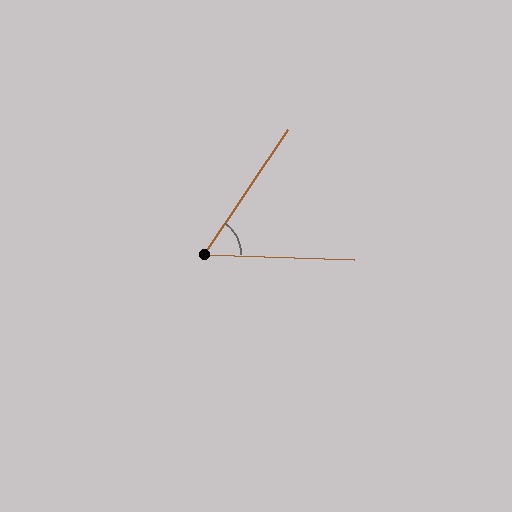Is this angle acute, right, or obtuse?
It is acute.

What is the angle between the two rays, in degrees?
Approximately 58 degrees.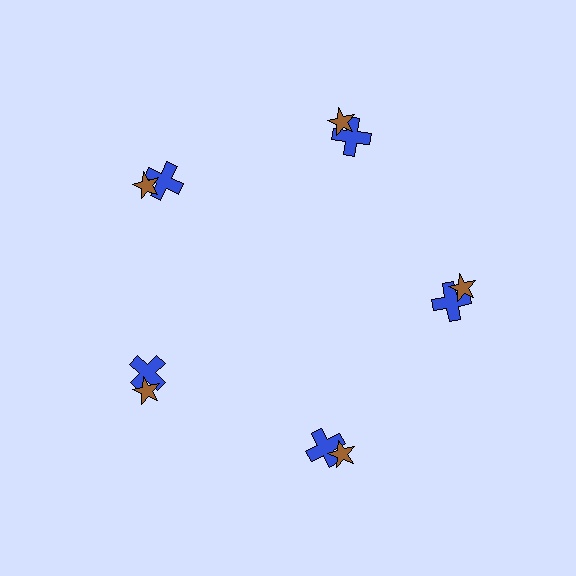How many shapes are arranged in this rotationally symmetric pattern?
There are 10 shapes, arranged in 5 groups of 2.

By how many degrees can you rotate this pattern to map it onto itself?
The pattern maps onto itself every 72 degrees of rotation.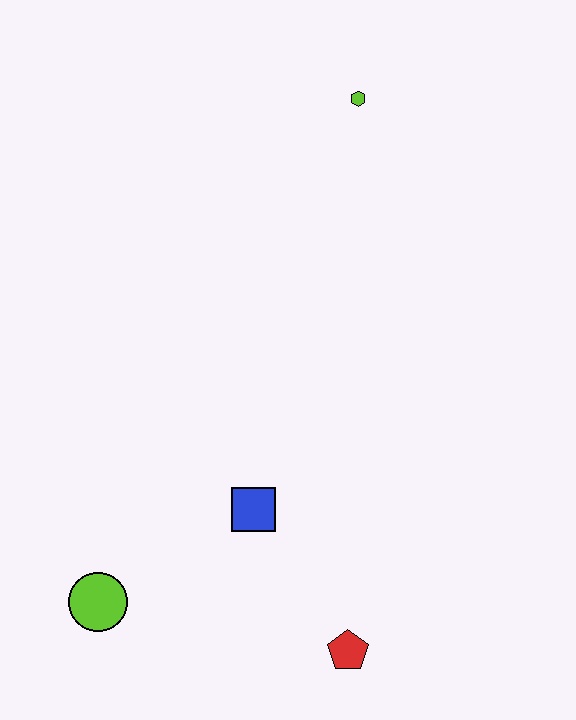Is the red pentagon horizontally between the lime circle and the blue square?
No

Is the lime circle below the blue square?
Yes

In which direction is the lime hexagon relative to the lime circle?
The lime hexagon is above the lime circle.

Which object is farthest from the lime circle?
The lime hexagon is farthest from the lime circle.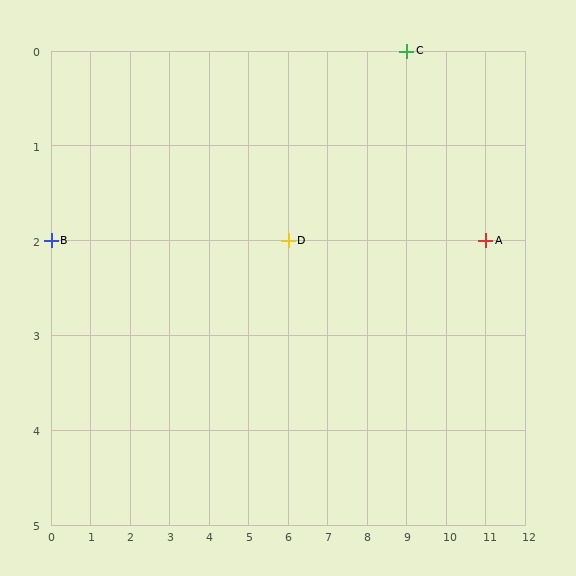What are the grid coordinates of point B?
Point B is at grid coordinates (0, 2).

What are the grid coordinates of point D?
Point D is at grid coordinates (6, 2).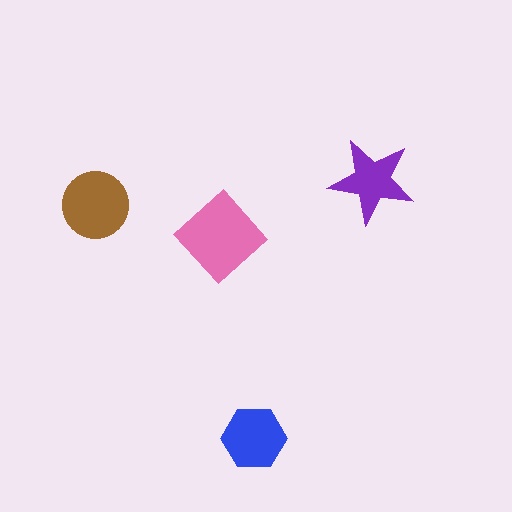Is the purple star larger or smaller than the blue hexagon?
Smaller.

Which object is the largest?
The pink diamond.